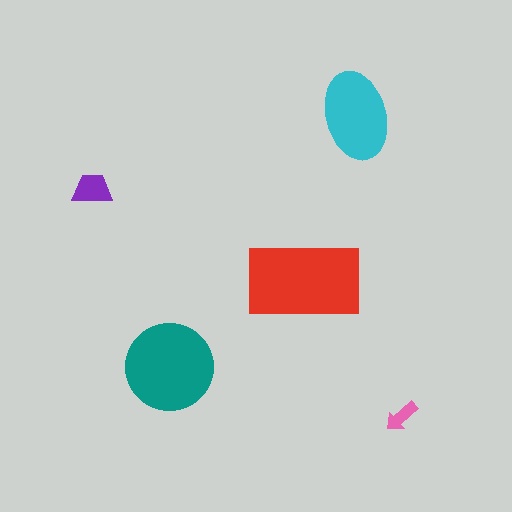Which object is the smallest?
The pink arrow.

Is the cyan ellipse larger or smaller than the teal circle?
Smaller.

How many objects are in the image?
There are 5 objects in the image.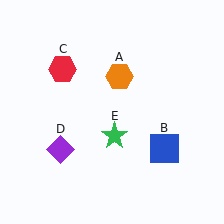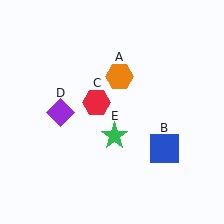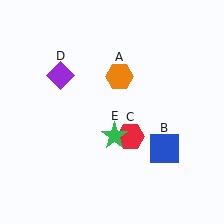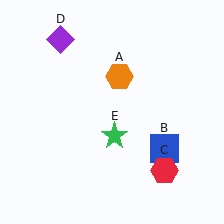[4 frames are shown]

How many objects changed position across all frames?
2 objects changed position: red hexagon (object C), purple diamond (object D).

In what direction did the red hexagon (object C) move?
The red hexagon (object C) moved down and to the right.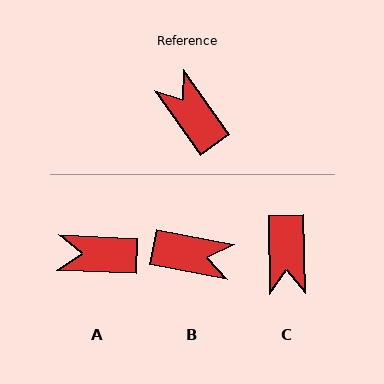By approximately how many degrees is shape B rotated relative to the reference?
Approximately 136 degrees clockwise.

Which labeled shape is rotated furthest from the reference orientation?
C, about 146 degrees away.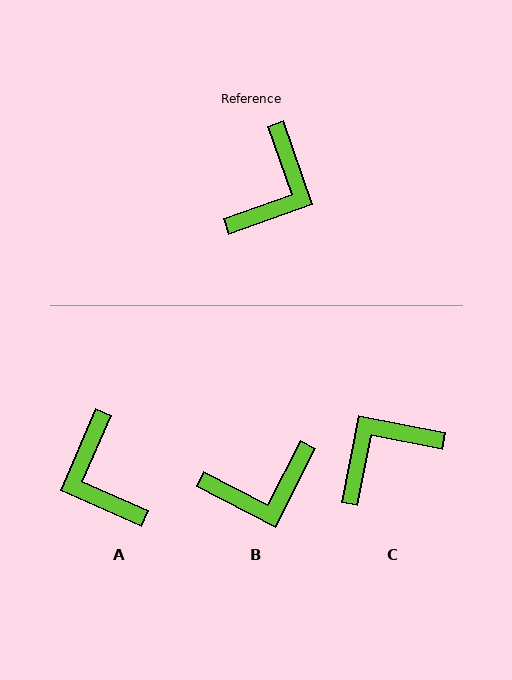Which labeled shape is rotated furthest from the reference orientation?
C, about 150 degrees away.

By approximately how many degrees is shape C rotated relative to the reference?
Approximately 150 degrees counter-clockwise.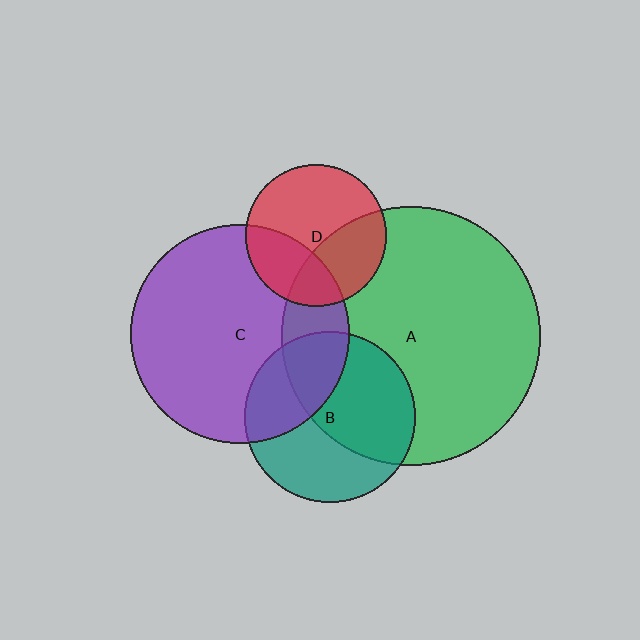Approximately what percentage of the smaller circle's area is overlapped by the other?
Approximately 30%.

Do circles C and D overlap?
Yes.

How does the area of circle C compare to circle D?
Approximately 2.4 times.